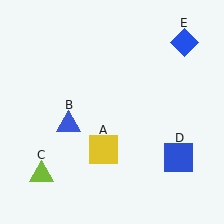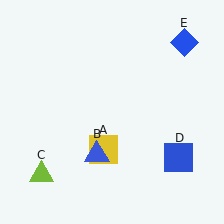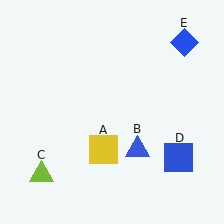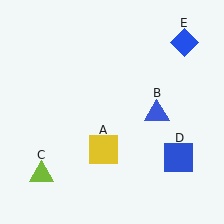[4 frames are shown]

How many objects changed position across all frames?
1 object changed position: blue triangle (object B).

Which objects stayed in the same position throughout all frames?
Yellow square (object A) and lime triangle (object C) and blue square (object D) and blue diamond (object E) remained stationary.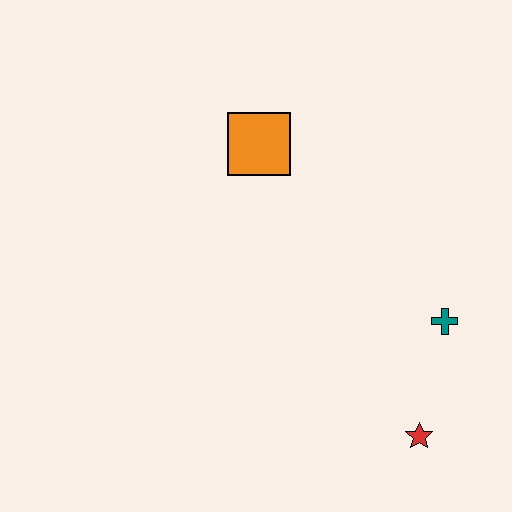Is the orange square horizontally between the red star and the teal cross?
No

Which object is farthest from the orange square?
The red star is farthest from the orange square.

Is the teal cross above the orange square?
No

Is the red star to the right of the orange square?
Yes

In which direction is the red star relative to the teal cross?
The red star is below the teal cross.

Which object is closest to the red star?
The teal cross is closest to the red star.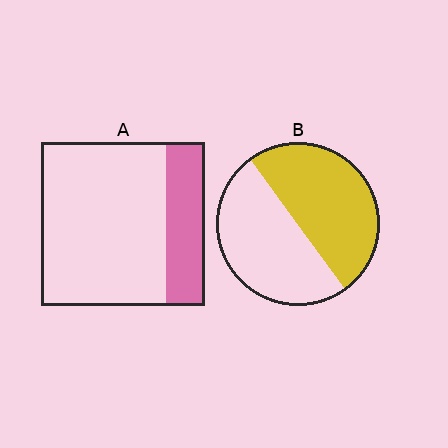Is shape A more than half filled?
No.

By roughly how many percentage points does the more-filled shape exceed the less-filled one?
By roughly 25 percentage points (B over A).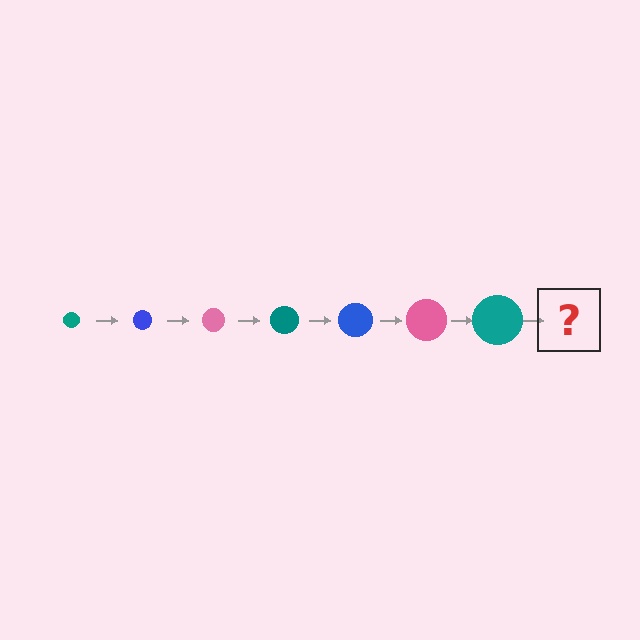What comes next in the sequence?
The next element should be a blue circle, larger than the previous one.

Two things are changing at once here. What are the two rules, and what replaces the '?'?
The two rules are that the circle grows larger each step and the color cycles through teal, blue, and pink. The '?' should be a blue circle, larger than the previous one.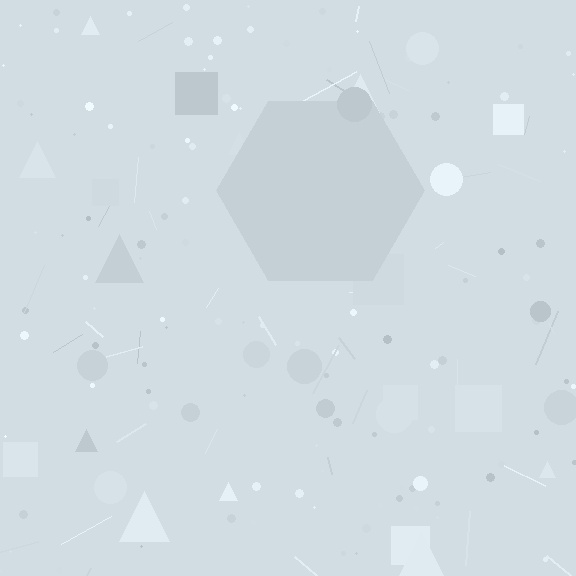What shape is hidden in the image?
A hexagon is hidden in the image.